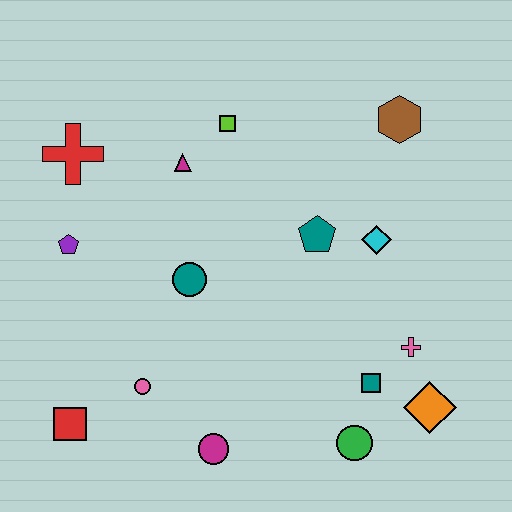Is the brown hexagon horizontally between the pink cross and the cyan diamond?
Yes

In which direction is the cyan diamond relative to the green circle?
The cyan diamond is above the green circle.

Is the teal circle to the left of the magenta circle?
Yes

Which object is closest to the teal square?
The pink cross is closest to the teal square.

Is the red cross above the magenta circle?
Yes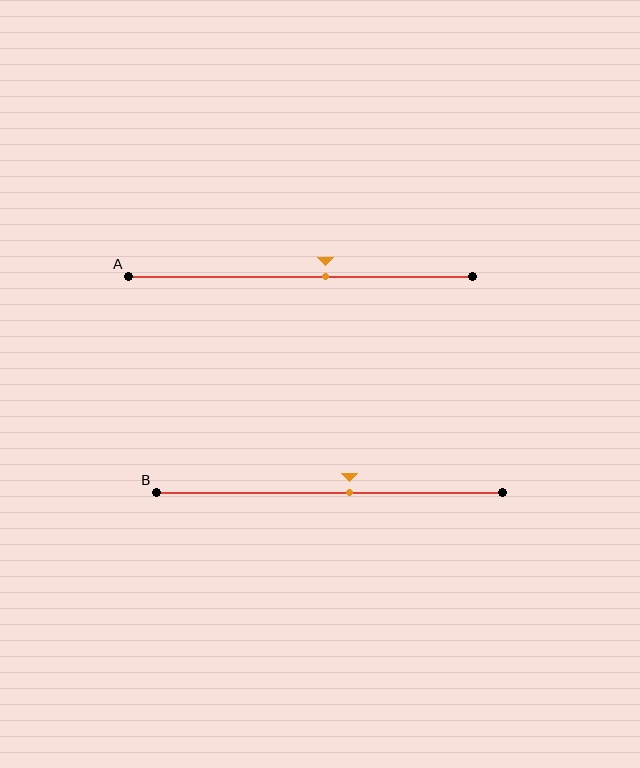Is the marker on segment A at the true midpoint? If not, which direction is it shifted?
No, the marker on segment A is shifted to the right by about 7% of the segment length.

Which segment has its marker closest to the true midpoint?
Segment B has its marker closest to the true midpoint.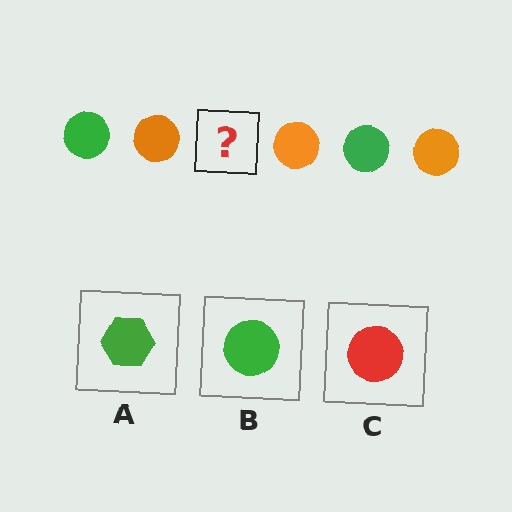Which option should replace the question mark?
Option B.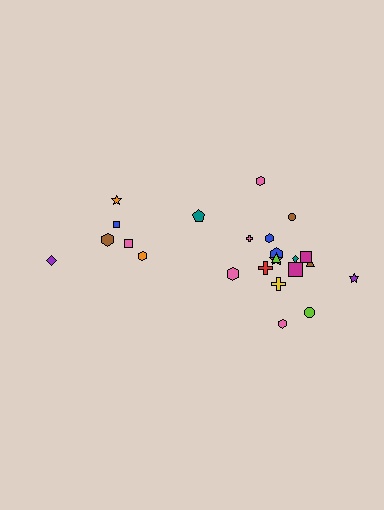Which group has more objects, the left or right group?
The right group.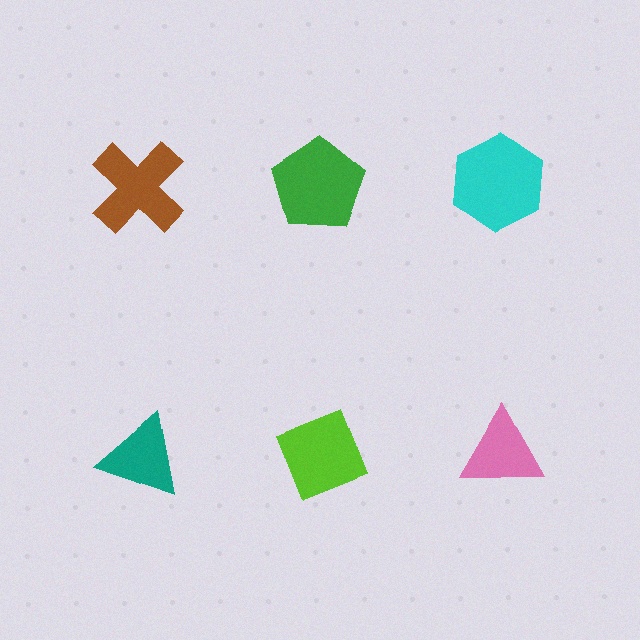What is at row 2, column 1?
A teal triangle.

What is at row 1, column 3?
A cyan hexagon.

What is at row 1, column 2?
A green pentagon.